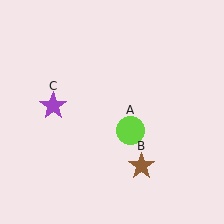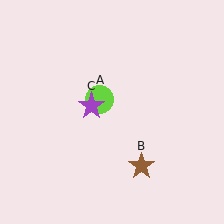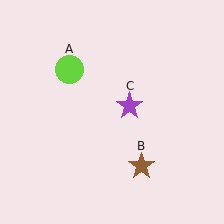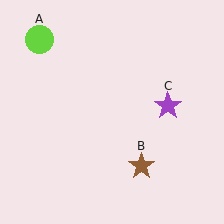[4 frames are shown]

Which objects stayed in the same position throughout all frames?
Brown star (object B) remained stationary.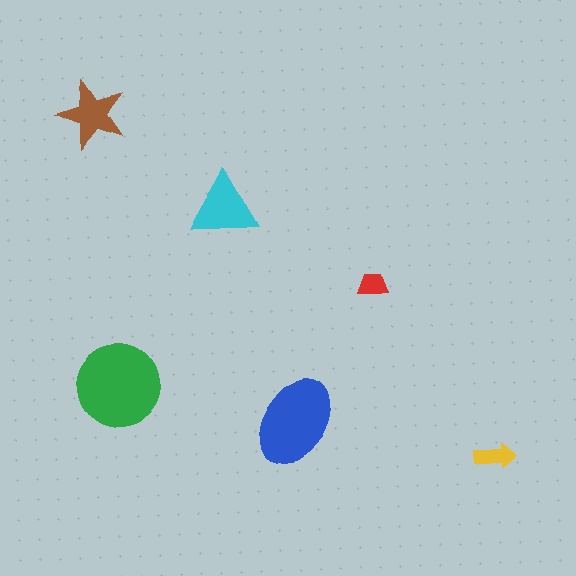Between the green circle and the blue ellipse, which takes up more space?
The green circle.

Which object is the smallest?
The red trapezoid.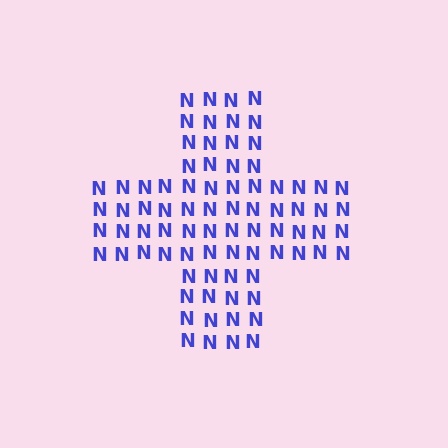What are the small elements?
The small elements are letter N's.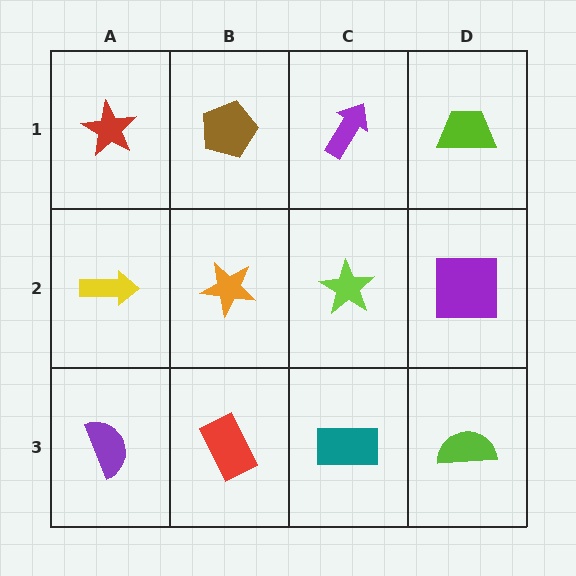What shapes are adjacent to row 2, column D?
A lime trapezoid (row 1, column D), a lime semicircle (row 3, column D), a lime star (row 2, column C).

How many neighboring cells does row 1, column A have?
2.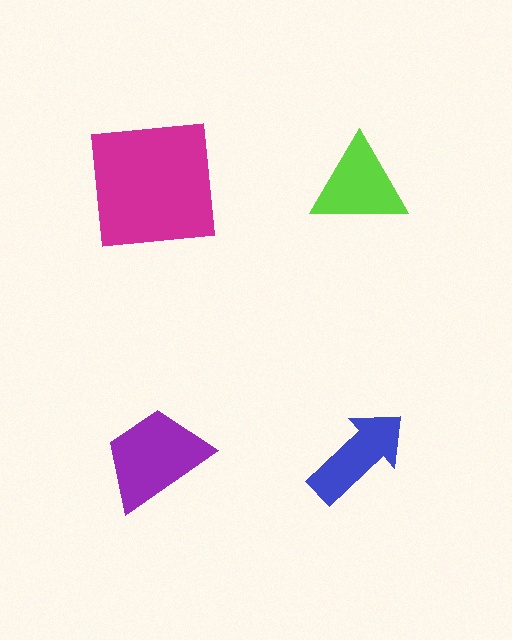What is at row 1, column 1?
A magenta square.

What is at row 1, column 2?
A lime triangle.